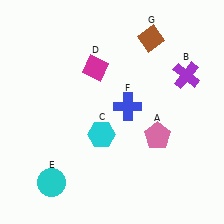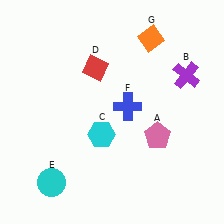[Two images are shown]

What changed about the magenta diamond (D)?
In Image 1, D is magenta. In Image 2, it changed to red.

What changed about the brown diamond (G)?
In Image 1, G is brown. In Image 2, it changed to orange.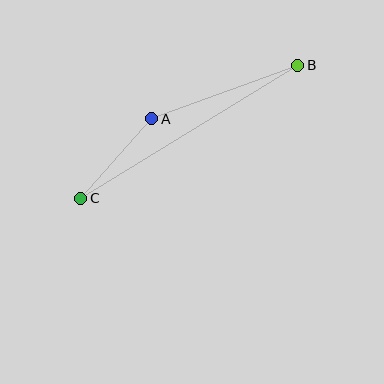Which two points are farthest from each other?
Points B and C are farthest from each other.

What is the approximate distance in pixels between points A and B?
The distance between A and B is approximately 155 pixels.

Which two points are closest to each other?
Points A and C are closest to each other.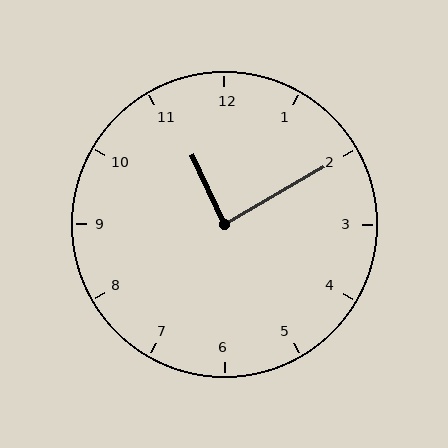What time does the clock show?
11:10.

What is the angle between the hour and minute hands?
Approximately 85 degrees.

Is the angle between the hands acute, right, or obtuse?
It is right.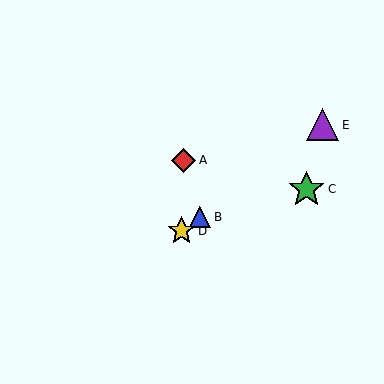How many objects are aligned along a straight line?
3 objects (B, D, E) are aligned along a straight line.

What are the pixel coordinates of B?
Object B is at (200, 217).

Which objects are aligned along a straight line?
Objects B, D, E are aligned along a straight line.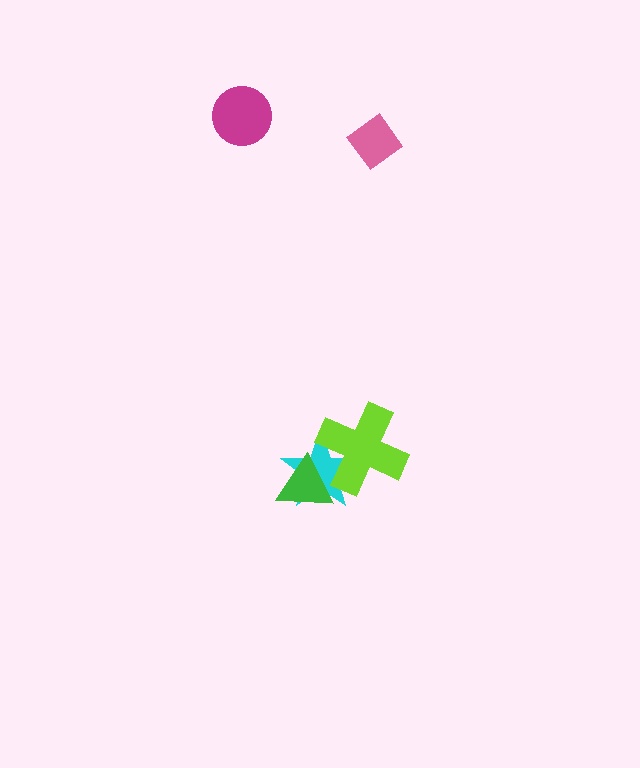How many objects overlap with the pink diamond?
0 objects overlap with the pink diamond.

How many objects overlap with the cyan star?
2 objects overlap with the cyan star.